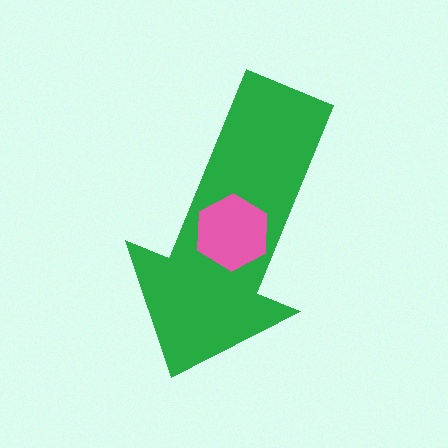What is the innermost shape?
The pink hexagon.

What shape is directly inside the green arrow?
The pink hexagon.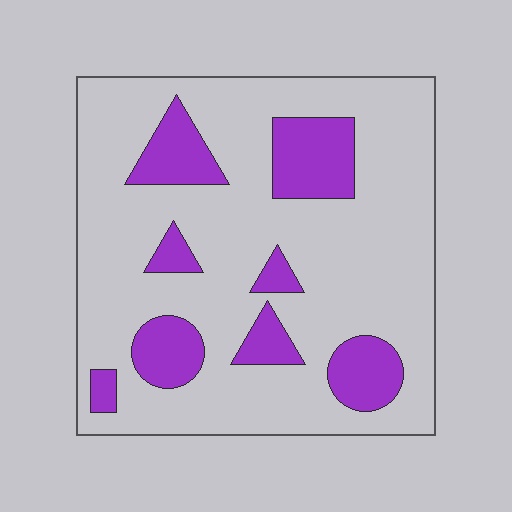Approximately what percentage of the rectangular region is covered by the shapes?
Approximately 20%.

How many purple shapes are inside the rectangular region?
8.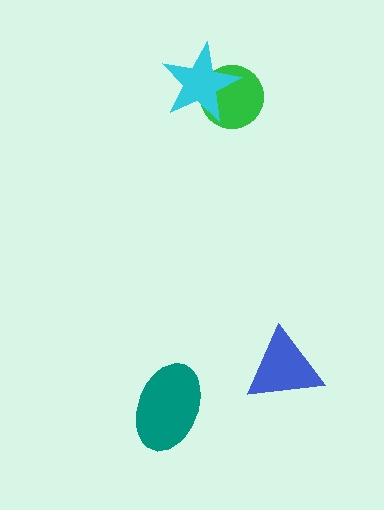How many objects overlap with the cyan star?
1 object overlaps with the cyan star.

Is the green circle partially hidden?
Yes, it is partially covered by another shape.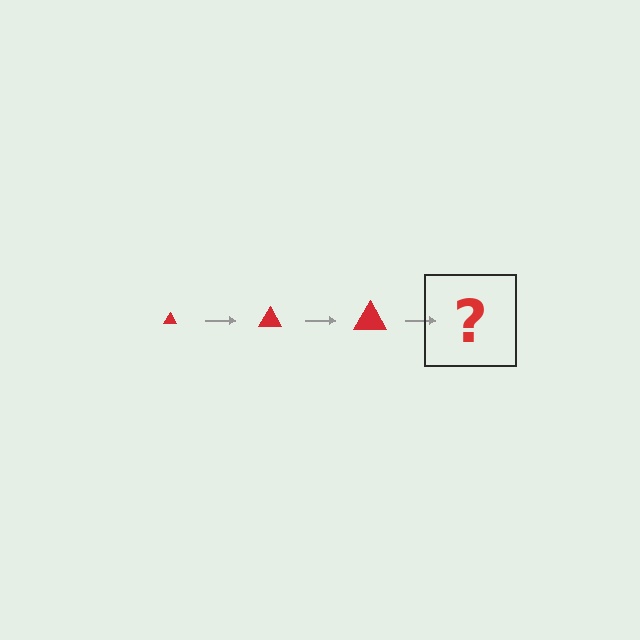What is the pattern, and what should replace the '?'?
The pattern is that the triangle gets progressively larger each step. The '?' should be a red triangle, larger than the previous one.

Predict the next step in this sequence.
The next step is a red triangle, larger than the previous one.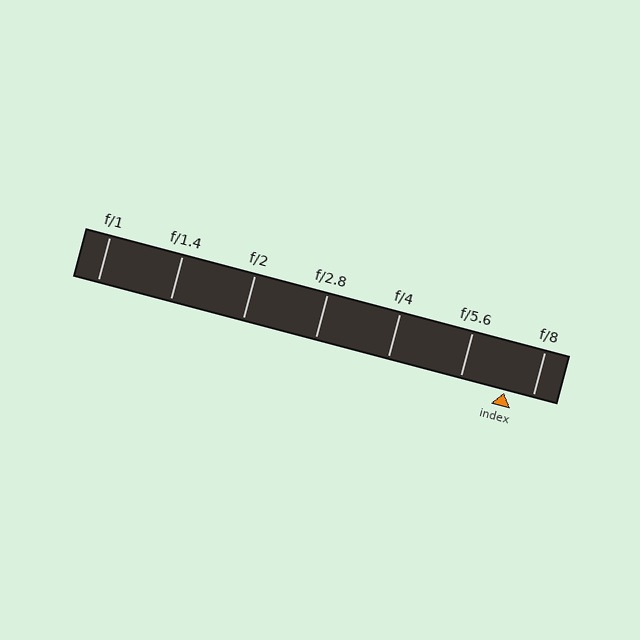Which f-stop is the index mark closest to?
The index mark is closest to f/8.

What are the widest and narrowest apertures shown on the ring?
The widest aperture shown is f/1 and the narrowest is f/8.